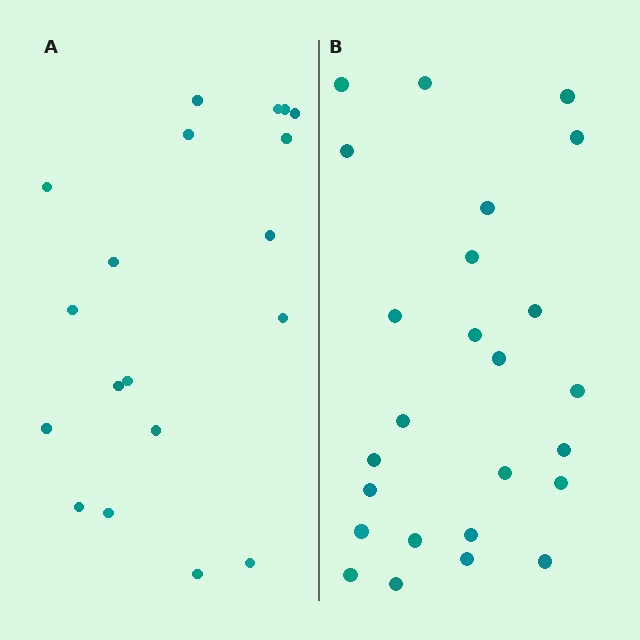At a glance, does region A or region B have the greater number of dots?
Region B (the right region) has more dots.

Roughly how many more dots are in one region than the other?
Region B has about 6 more dots than region A.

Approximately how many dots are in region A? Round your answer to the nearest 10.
About 20 dots. (The exact count is 19, which rounds to 20.)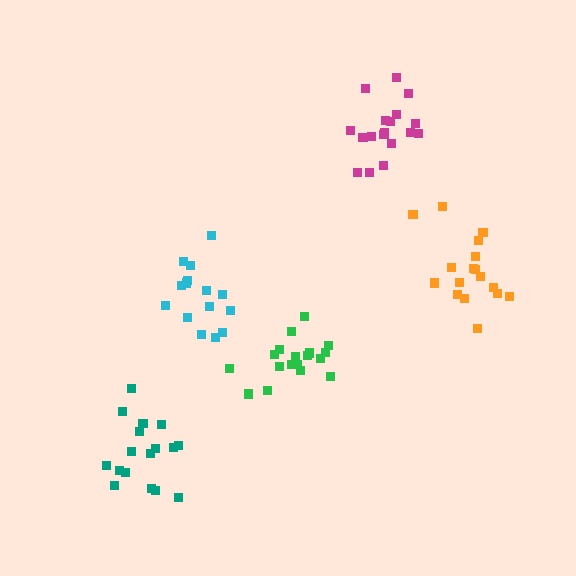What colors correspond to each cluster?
The clusters are colored: cyan, teal, green, orange, magenta.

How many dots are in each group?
Group 1: 15 dots, Group 2: 17 dots, Group 3: 18 dots, Group 4: 17 dots, Group 5: 18 dots (85 total).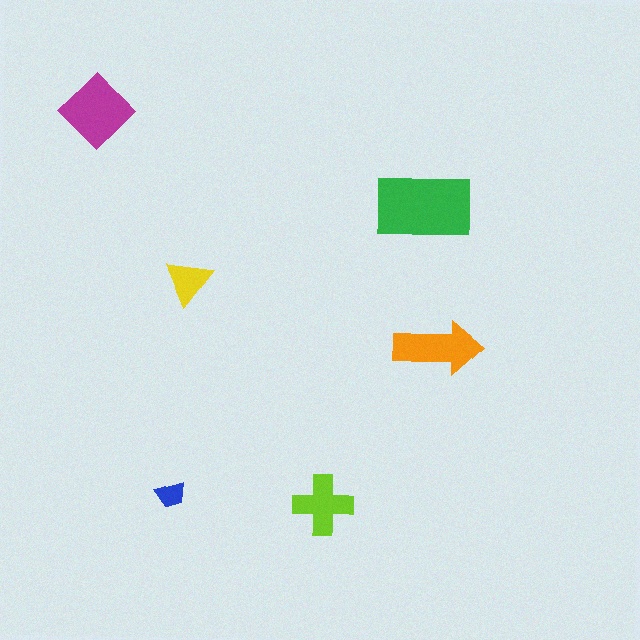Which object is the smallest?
The blue trapezoid.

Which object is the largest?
The green rectangle.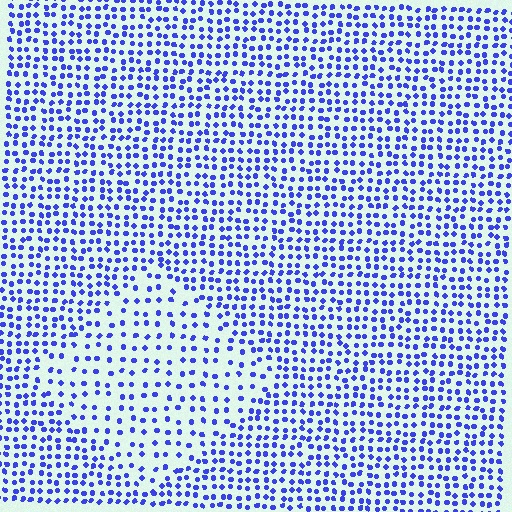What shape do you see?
I see a diamond.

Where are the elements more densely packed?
The elements are more densely packed outside the diamond boundary.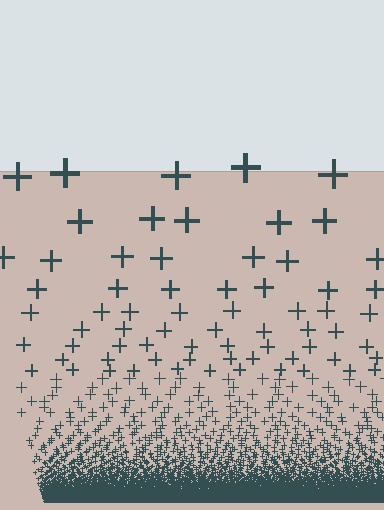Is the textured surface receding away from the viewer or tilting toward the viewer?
The surface appears to tilt toward the viewer. Texture elements get larger and sparser toward the top.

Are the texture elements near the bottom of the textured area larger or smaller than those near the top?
Smaller. The gradient is inverted — elements near the bottom are smaller and denser.